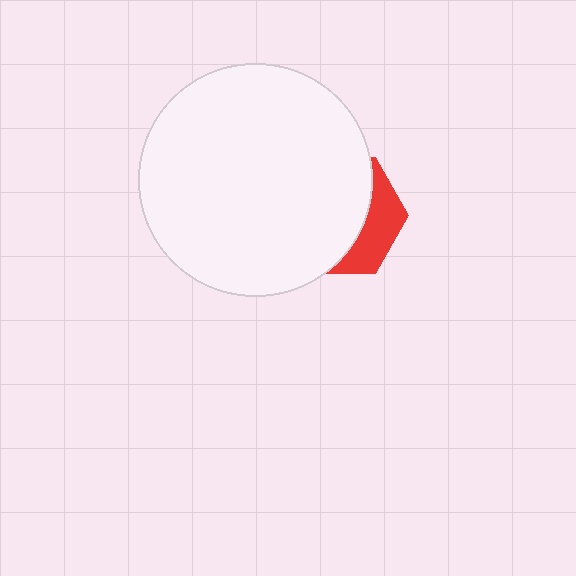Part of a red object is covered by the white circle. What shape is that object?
It is a hexagon.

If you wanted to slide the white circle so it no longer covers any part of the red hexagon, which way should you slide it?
Slide it left — that is the most direct way to separate the two shapes.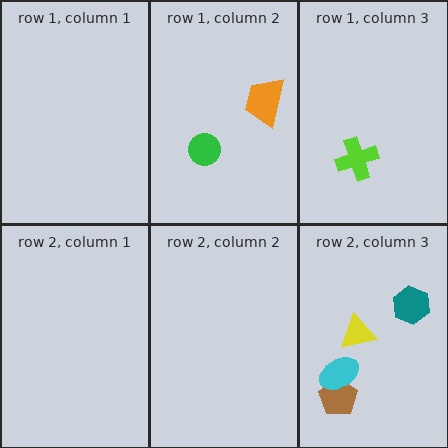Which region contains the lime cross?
The row 1, column 3 region.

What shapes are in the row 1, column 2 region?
The orange trapezoid, the green circle.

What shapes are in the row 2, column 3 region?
The teal hexagon, the brown pentagon, the yellow triangle, the cyan ellipse.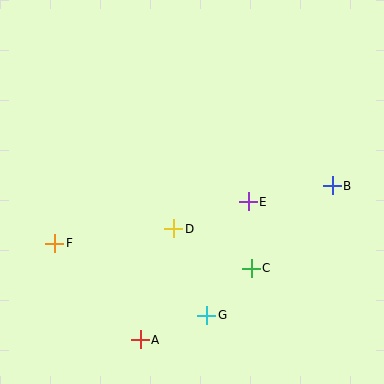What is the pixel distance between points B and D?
The distance between B and D is 164 pixels.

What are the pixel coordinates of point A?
Point A is at (140, 340).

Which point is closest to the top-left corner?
Point F is closest to the top-left corner.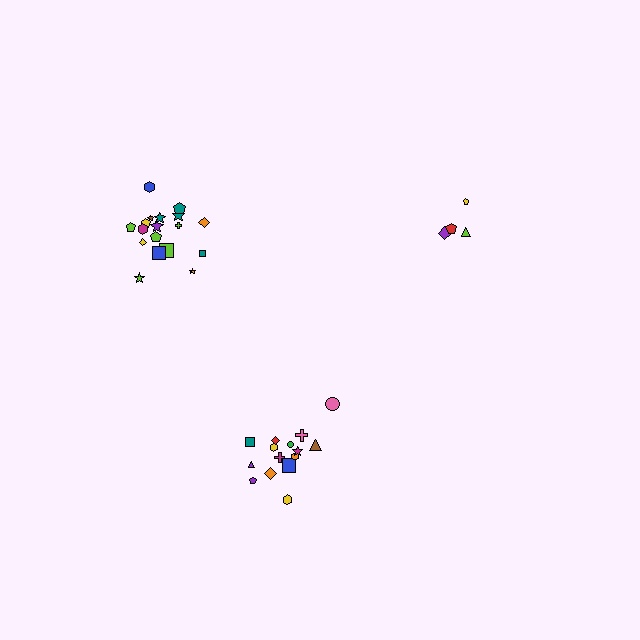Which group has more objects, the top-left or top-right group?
The top-left group.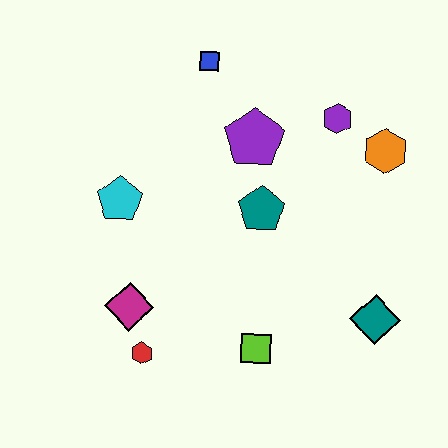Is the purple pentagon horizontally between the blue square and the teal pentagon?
Yes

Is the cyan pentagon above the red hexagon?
Yes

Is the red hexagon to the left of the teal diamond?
Yes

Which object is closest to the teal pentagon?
The purple pentagon is closest to the teal pentagon.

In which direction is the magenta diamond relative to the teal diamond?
The magenta diamond is to the left of the teal diamond.